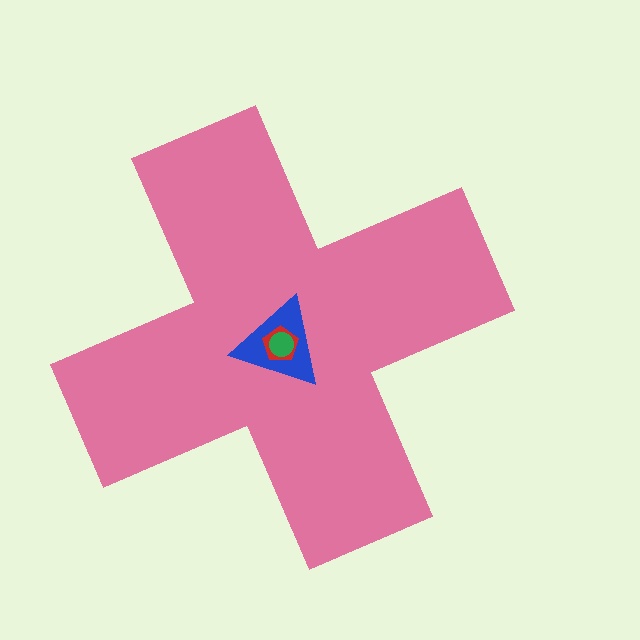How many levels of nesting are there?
4.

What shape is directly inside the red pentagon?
The green circle.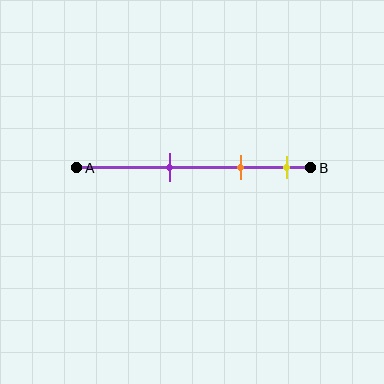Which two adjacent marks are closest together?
The orange and yellow marks are the closest adjacent pair.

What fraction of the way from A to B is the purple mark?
The purple mark is approximately 40% (0.4) of the way from A to B.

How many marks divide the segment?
There are 3 marks dividing the segment.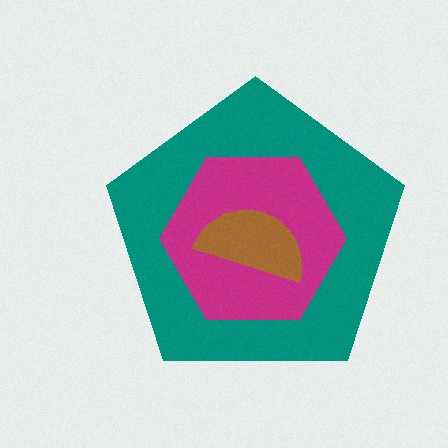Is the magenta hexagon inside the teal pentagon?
Yes.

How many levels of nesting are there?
3.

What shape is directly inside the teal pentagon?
The magenta hexagon.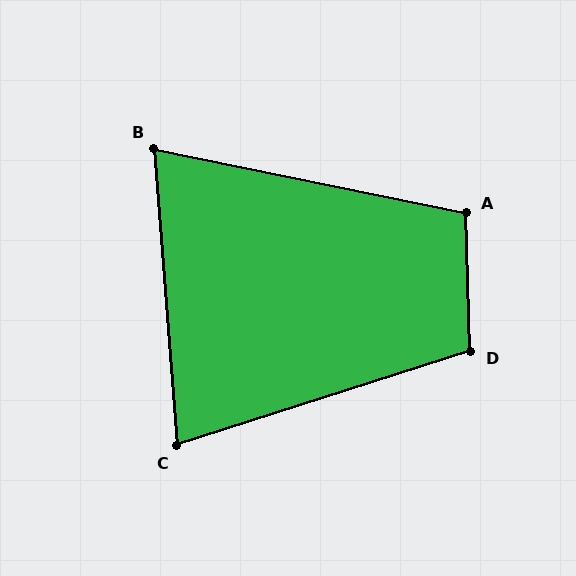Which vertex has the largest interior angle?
D, at approximately 106 degrees.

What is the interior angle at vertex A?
Approximately 103 degrees (obtuse).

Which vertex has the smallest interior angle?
B, at approximately 74 degrees.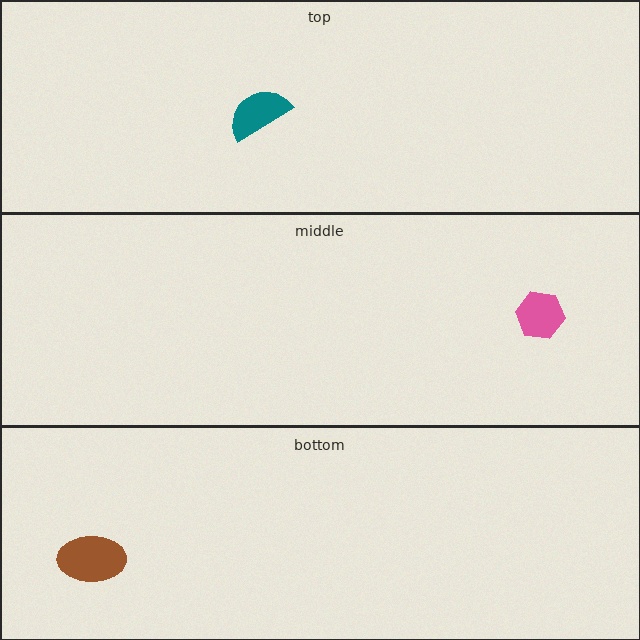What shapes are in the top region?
The teal semicircle.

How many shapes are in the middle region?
1.